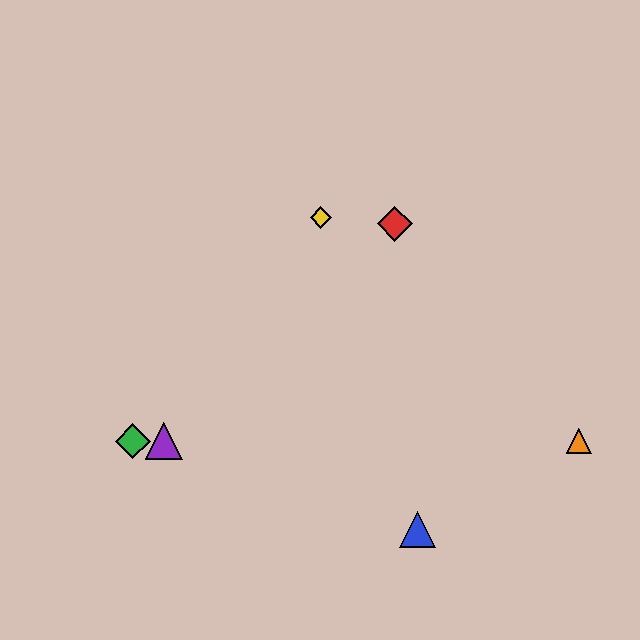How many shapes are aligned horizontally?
3 shapes (the green diamond, the purple triangle, the orange triangle) are aligned horizontally.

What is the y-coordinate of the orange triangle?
The orange triangle is at y≈441.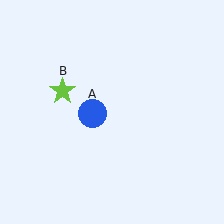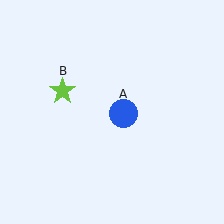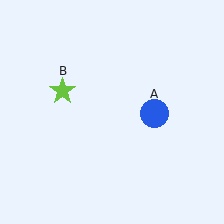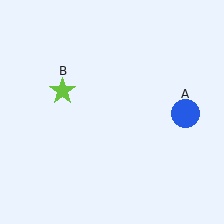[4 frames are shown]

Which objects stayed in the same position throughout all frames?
Lime star (object B) remained stationary.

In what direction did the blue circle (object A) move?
The blue circle (object A) moved right.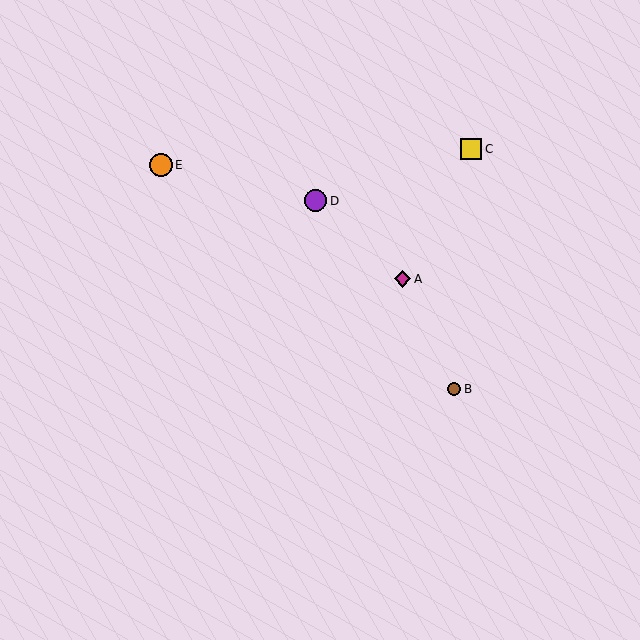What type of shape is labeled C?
Shape C is a yellow square.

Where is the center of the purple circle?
The center of the purple circle is at (316, 201).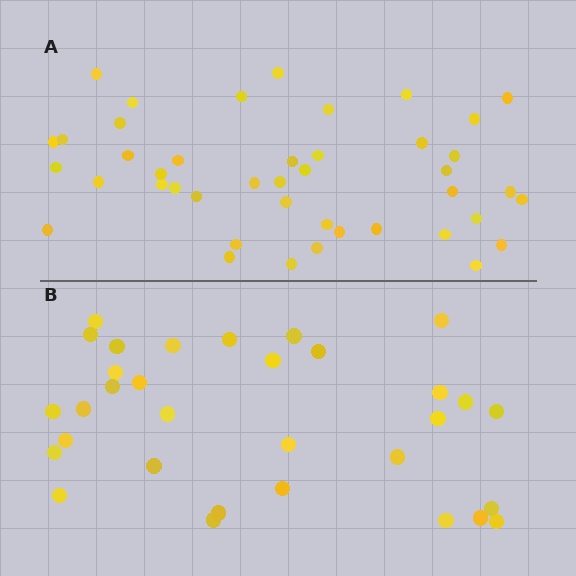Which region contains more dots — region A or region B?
Region A (the top region) has more dots.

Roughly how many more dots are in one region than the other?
Region A has roughly 12 or so more dots than region B.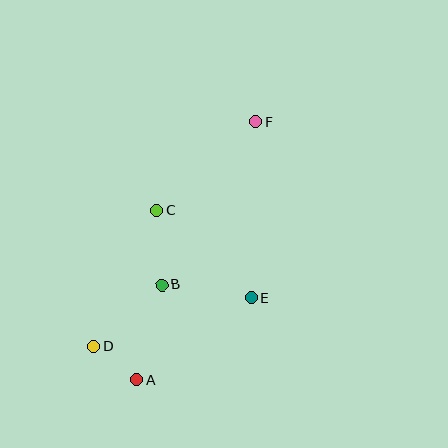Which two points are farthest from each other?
Points A and F are farthest from each other.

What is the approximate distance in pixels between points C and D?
The distance between C and D is approximately 150 pixels.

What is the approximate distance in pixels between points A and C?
The distance between A and C is approximately 171 pixels.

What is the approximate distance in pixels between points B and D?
The distance between B and D is approximately 92 pixels.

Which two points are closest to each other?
Points A and D are closest to each other.